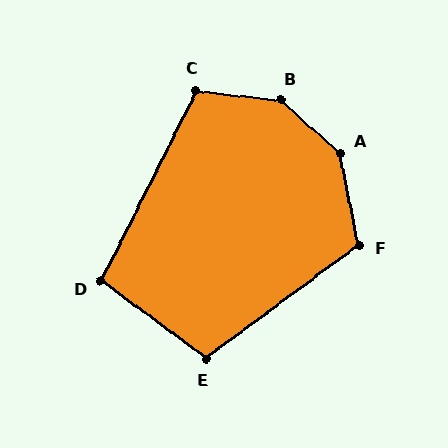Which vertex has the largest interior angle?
B, at approximately 145 degrees.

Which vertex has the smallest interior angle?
D, at approximately 100 degrees.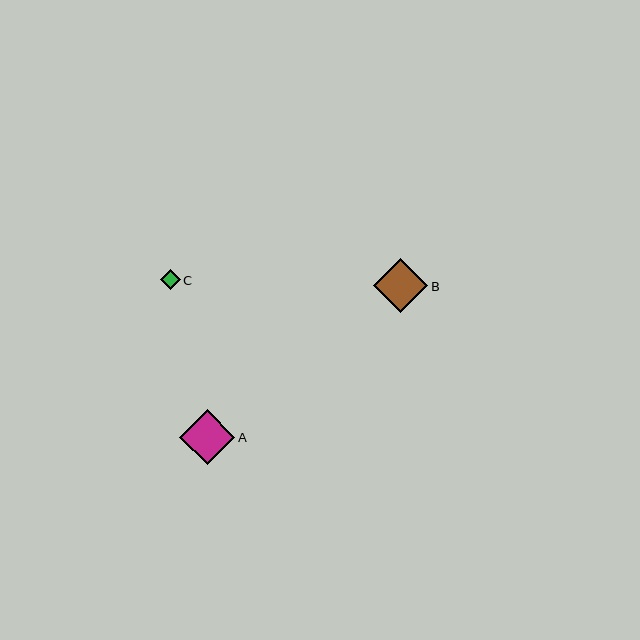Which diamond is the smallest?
Diamond C is the smallest with a size of approximately 20 pixels.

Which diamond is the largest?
Diamond A is the largest with a size of approximately 55 pixels.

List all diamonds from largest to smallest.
From largest to smallest: A, B, C.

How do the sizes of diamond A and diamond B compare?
Diamond A and diamond B are approximately the same size.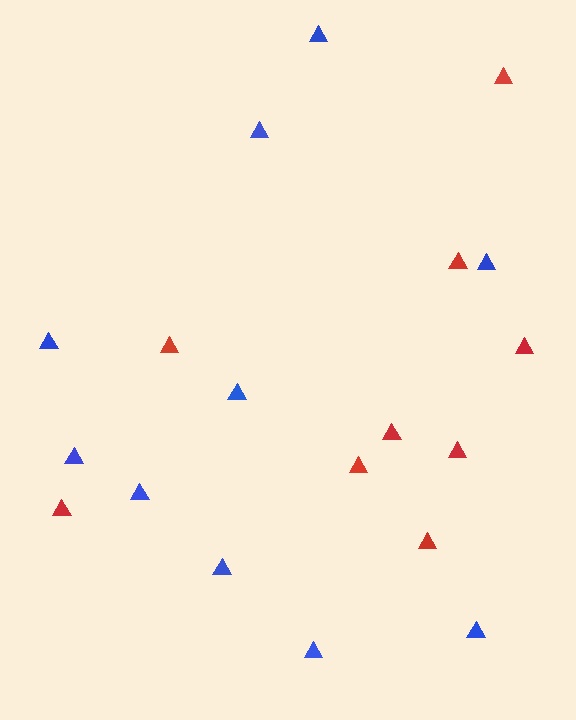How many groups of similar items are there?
There are 2 groups: one group of blue triangles (10) and one group of red triangles (9).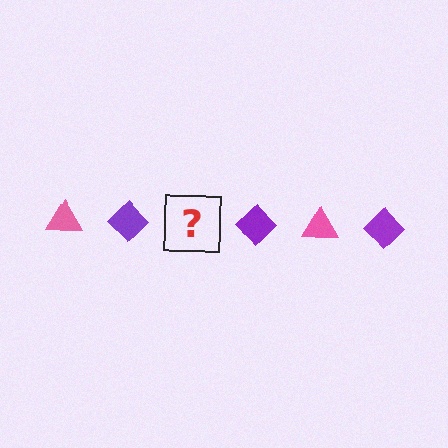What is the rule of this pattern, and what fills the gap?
The rule is that the pattern alternates between pink triangle and purple diamond. The gap should be filled with a pink triangle.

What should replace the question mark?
The question mark should be replaced with a pink triangle.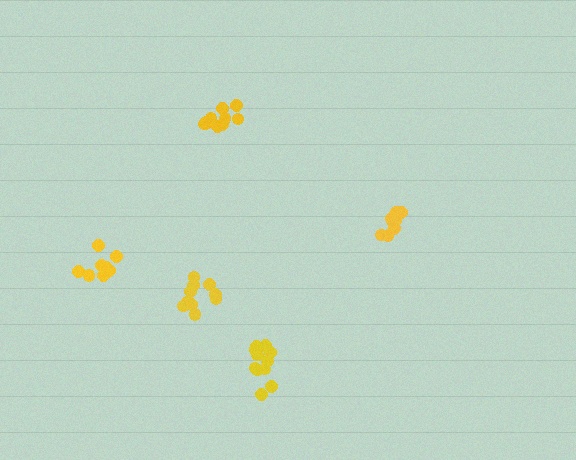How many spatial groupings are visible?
There are 5 spatial groupings.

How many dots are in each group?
Group 1: 11 dots, Group 2: 10 dots, Group 3: 10 dots, Group 4: 10 dots, Group 5: 8 dots (49 total).